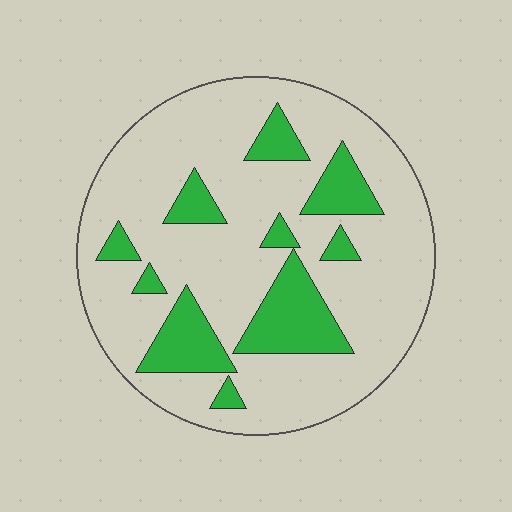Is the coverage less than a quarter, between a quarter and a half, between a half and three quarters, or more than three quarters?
Less than a quarter.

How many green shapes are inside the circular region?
10.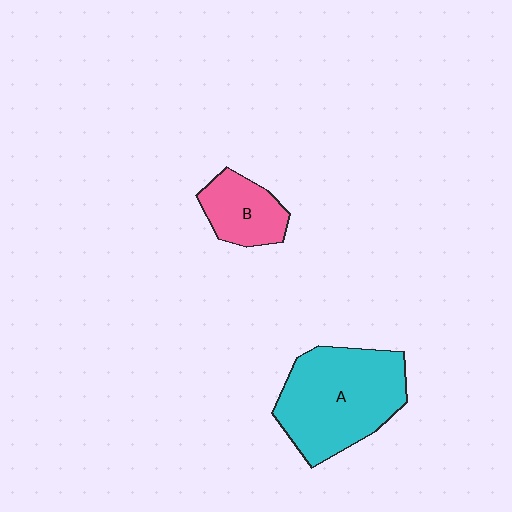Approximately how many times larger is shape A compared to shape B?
Approximately 2.3 times.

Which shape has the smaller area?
Shape B (pink).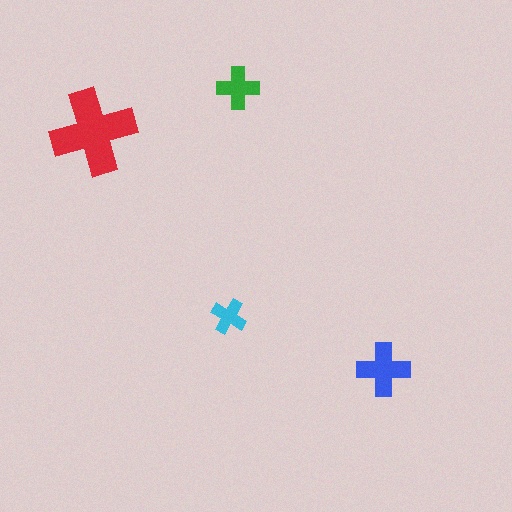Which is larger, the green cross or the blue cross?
The blue one.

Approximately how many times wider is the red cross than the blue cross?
About 1.5 times wider.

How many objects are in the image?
There are 4 objects in the image.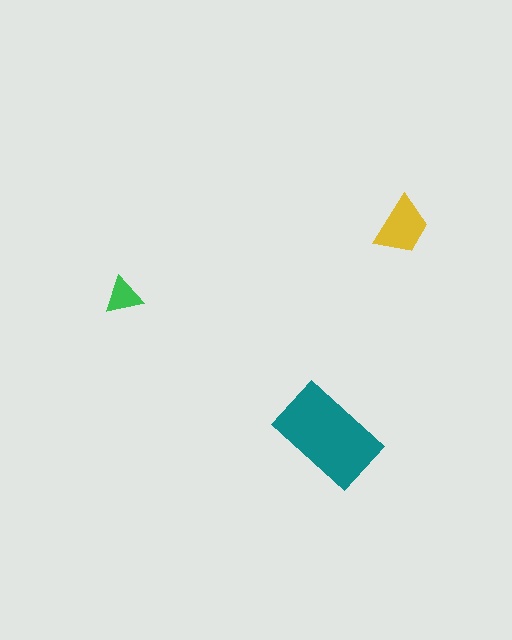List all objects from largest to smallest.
The teal rectangle, the yellow trapezoid, the green triangle.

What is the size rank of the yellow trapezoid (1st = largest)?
2nd.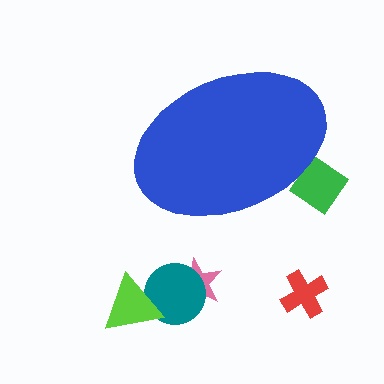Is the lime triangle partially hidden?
No, the lime triangle is fully visible.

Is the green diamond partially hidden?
Yes, the green diamond is partially hidden behind the blue ellipse.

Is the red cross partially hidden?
No, the red cross is fully visible.